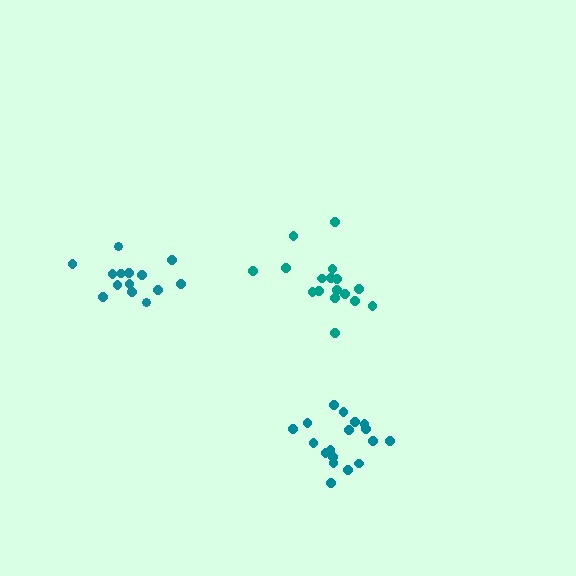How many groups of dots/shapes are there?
There are 3 groups.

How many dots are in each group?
Group 1: 14 dots, Group 2: 17 dots, Group 3: 18 dots (49 total).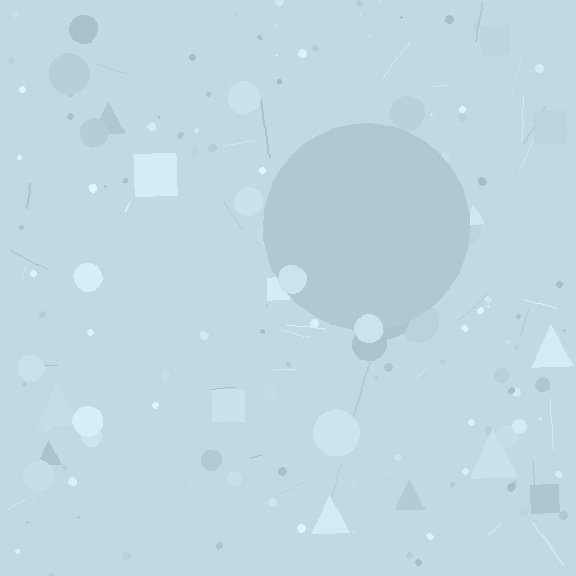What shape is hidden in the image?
A circle is hidden in the image.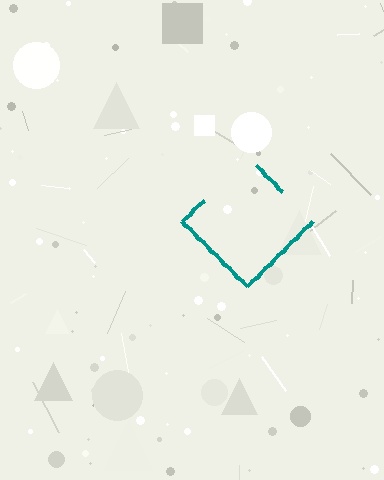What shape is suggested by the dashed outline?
The dashed outline suggests a diamond.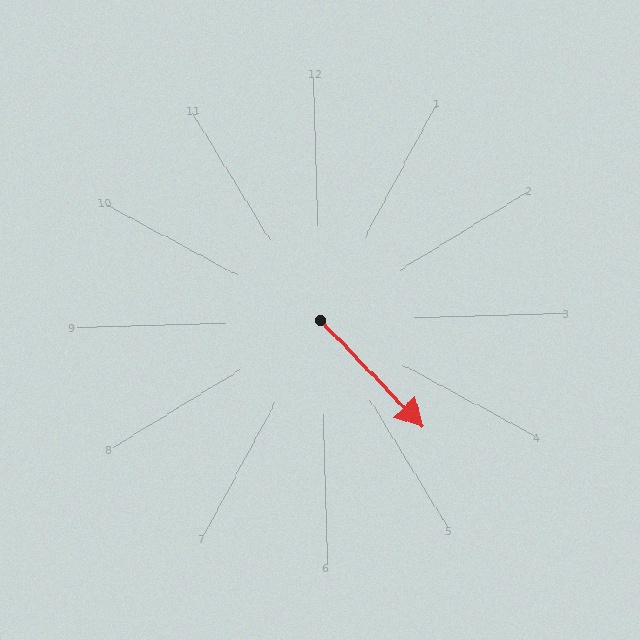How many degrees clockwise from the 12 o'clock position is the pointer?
Approximately 138 degrees.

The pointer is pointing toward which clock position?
Roughly 5 o'clock.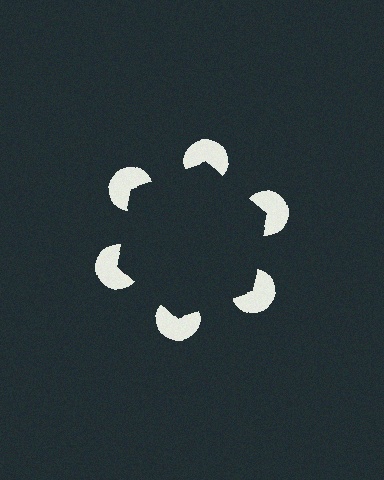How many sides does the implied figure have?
6 sides.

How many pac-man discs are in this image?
There are 6 — one at each vertex of the illusory hexagon.